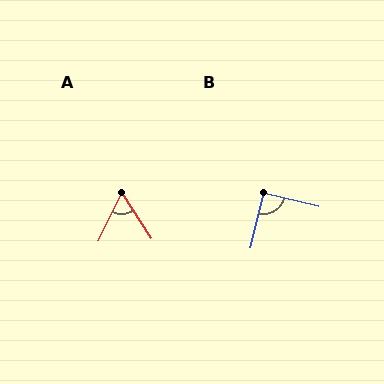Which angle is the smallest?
A, at approximately 58 degrees.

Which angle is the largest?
B, at approximately 90 degrees.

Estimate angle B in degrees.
Approximately 90 degrees.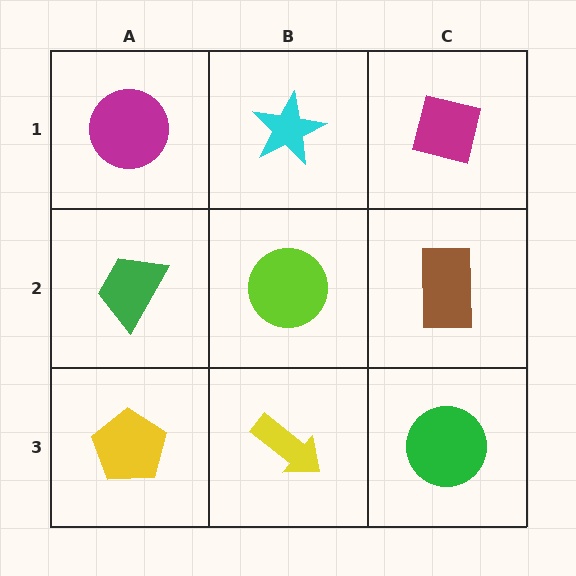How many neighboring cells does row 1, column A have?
2.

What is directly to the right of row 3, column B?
A green circle.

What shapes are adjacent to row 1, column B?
A lime circle (row 2, column B), a magenta circle (row 1, column A), a magenta square (row 1, column C).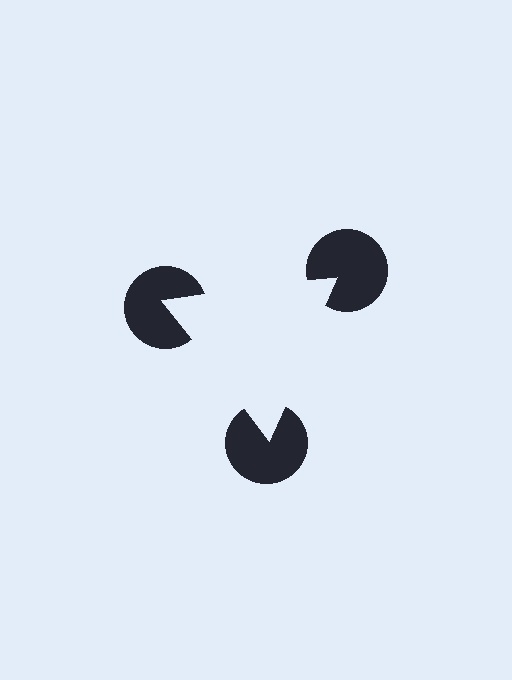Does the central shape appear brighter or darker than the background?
It typically appears slightly brighter than the background, even though no actual brightness change is drawn.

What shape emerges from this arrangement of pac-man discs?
An illusory triangle — its edges are inferred from the aligned wedge cuts in the pac-man discs, not physically drawn.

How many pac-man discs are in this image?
There are 3 — one at each vertex of the illusory triangle.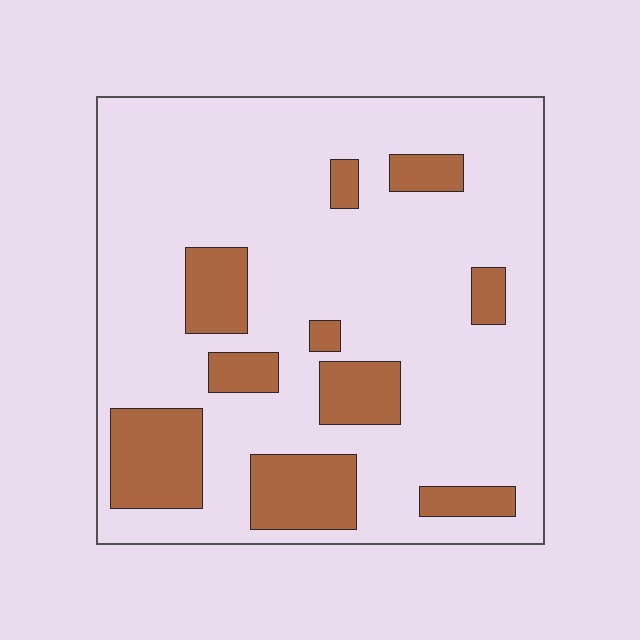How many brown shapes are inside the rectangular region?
10.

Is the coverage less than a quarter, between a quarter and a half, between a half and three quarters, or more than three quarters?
Less than a quarter.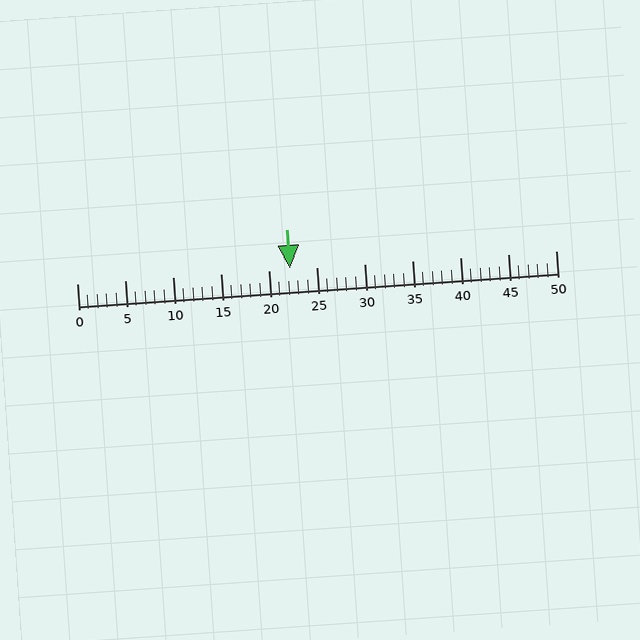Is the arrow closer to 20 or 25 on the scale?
The arrow is closer to 20.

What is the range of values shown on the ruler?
The ruler shows values from 0 to 50.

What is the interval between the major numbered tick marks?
The major tick marks are spaced 5 units apart.